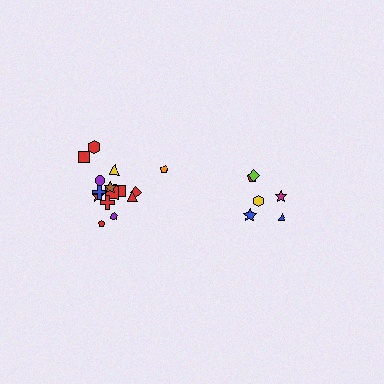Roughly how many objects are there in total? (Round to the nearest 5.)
Roughly 20 objects in total.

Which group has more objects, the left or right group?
The left group.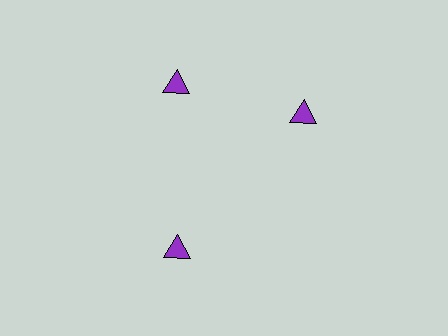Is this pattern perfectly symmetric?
No. The 3 purple triangles are arranged in a ring, but one element near the 3 o'clock position is rotated out of alignment along the ring, breaking the 3-fold rotational symmetry.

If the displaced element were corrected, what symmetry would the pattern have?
It would have 3-fold rotational symmetry — the pattern would map onto itself every 120 degrees.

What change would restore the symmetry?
The symmetry would be restored by rotating it back into even spacing with its neighbors so that all 3 triangles sit at equal angles and equal distance from the center.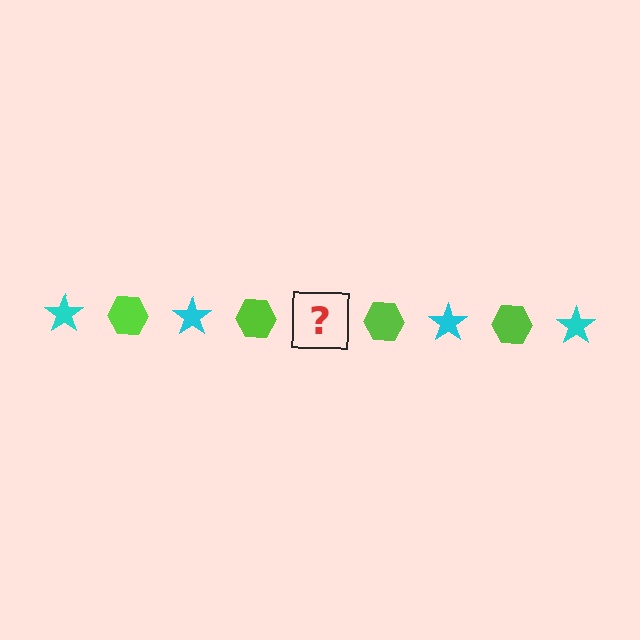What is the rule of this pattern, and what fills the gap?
The rule is that the pattern alternates between cyan star and lime hexagon. The gap should be filled with a cyan star.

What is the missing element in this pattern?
The missing element is a cyan star.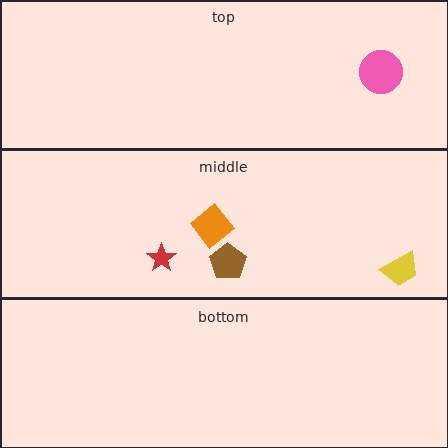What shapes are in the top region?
The pink circle.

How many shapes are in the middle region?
4.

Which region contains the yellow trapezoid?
The middle region.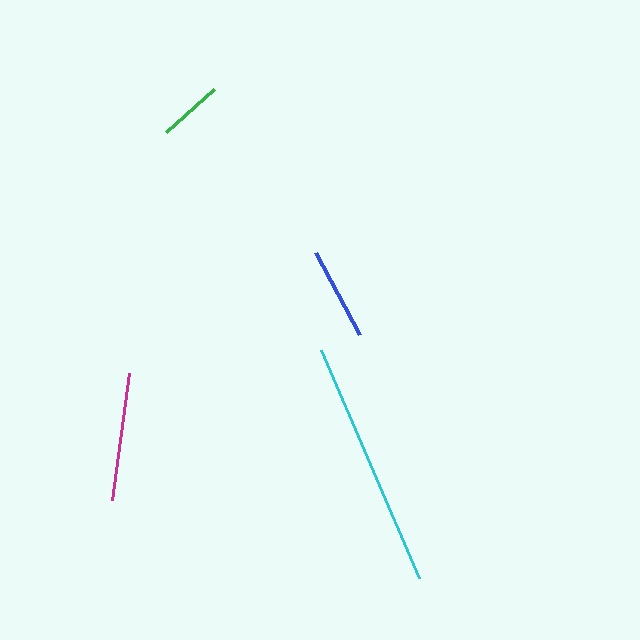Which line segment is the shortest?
The green line is the shortest at approximately 65 pixels.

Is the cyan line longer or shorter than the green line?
The cyan line is longer than the green line.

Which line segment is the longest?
The cyan line is the longest at approximately 248 pixels.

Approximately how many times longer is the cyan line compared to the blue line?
The cyan line is approximately 2.7 times the length of the blue line.